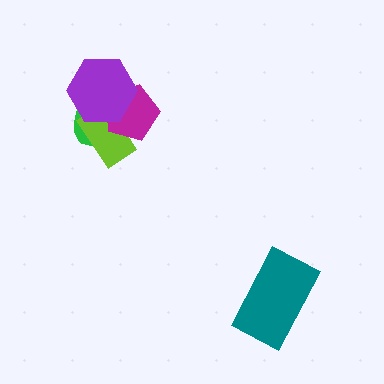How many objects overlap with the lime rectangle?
3 objects overlap with the lime rectangle.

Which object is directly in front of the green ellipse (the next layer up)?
The lime rectangle is directly in front of the green ellipse.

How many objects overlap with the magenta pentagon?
3 objects overlap with the magenta pentagon.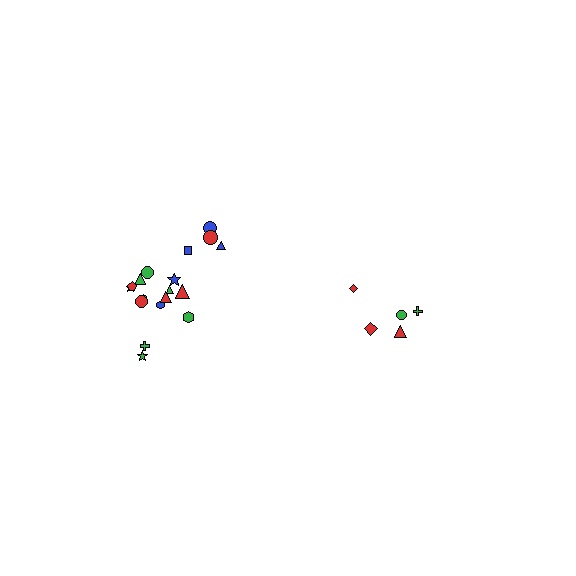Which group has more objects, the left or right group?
The left group.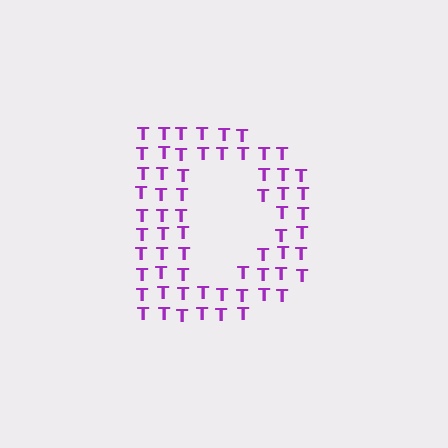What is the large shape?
The large shape is the letter D.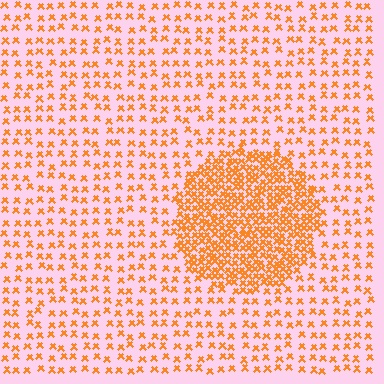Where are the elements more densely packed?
The elements are more densely packed inside the circle boundary.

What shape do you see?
I see a circle.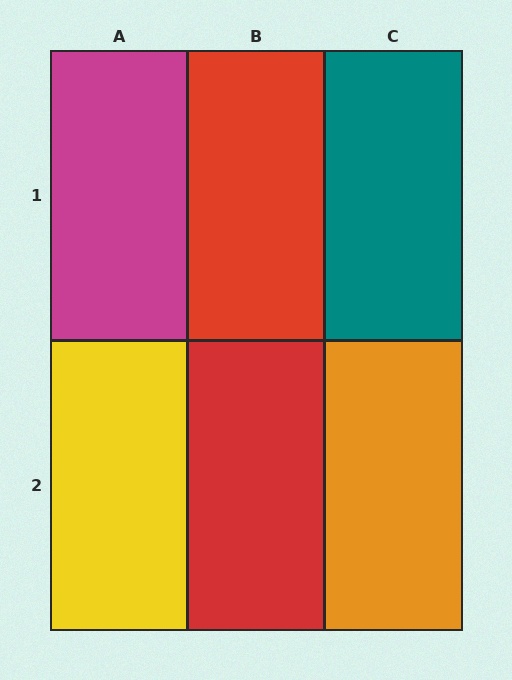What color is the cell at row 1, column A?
Magenta.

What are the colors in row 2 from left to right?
Yellow, red, orange.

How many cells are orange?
1 cell is orange.